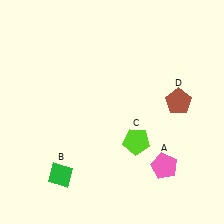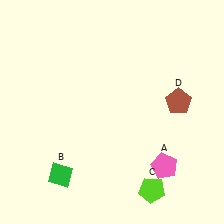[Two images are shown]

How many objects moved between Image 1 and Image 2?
1 object moved between the two images.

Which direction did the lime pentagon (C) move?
The lime pentagon (C) moved down.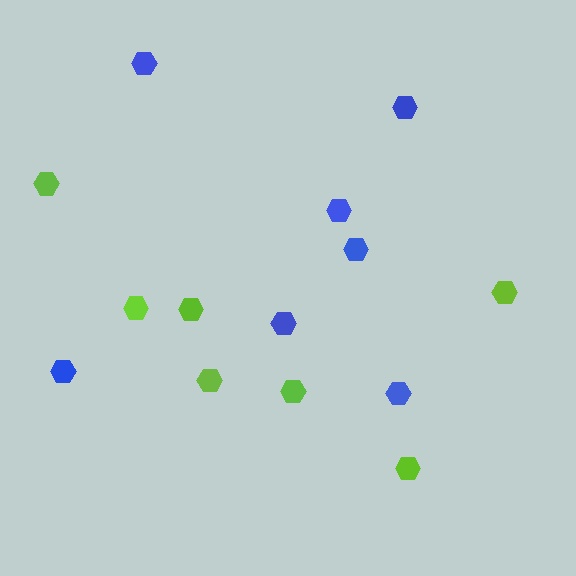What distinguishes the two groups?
There are 2 groups: one group of blue hexagons (7) and one group of lime hexagons (7).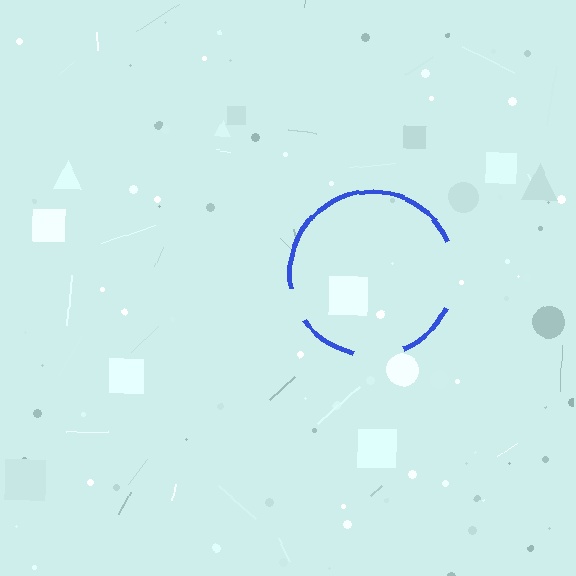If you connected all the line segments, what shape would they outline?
They would outline a circle.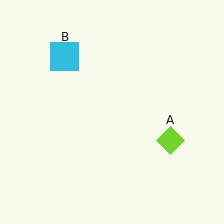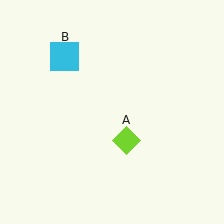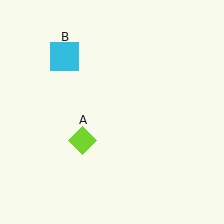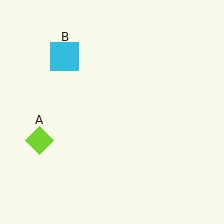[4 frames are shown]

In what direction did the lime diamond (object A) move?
The lime diamond (object A) moved left.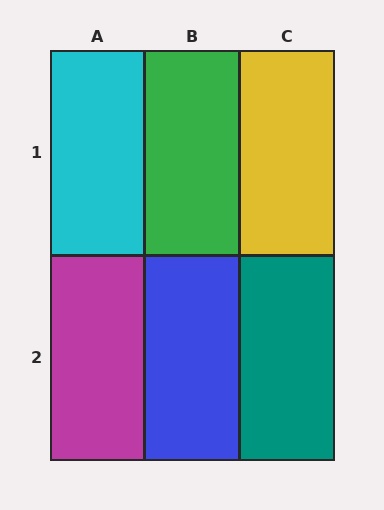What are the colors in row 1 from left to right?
Cyan, green, yellow.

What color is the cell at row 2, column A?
Magenta.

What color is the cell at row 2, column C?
Teal.